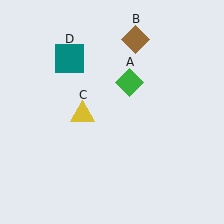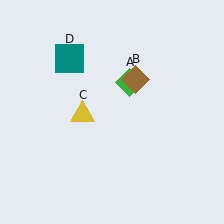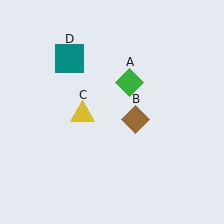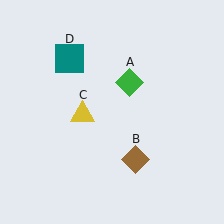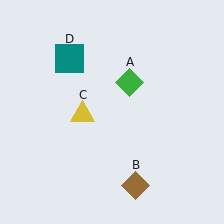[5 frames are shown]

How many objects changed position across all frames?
1 object changed position: brown diamond (object B).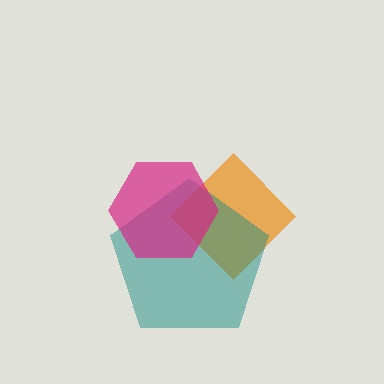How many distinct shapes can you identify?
There are 3 distinct shapes: an orange diamond, a teal pentagon, a magenta hexagon.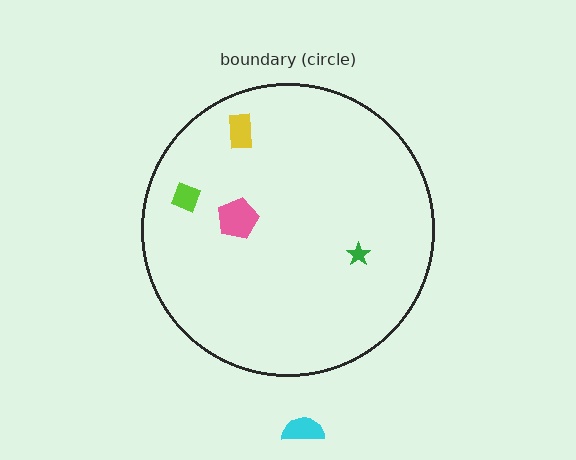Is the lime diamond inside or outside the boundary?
Inside.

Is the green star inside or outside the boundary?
Inside.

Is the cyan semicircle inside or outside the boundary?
Outside.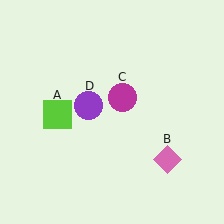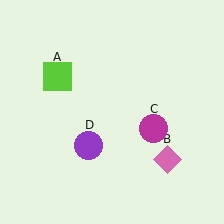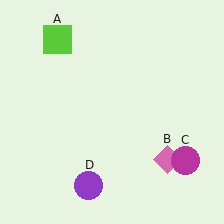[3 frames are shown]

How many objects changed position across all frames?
3 objects changed position: lime square (object A), magenta circle (object C), purple circle (object D).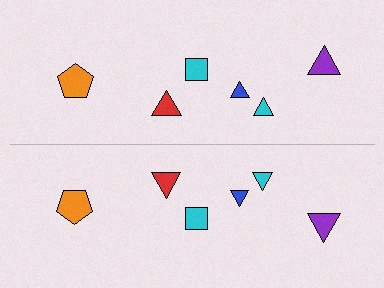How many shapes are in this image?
There are 12 shapes in this image.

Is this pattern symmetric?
Yes, this pattern has bilateral (reflection) symmetry.